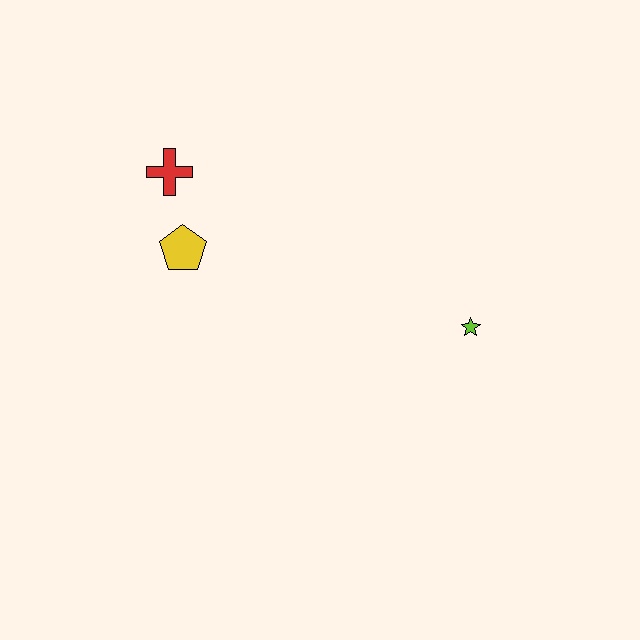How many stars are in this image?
There is 1 star.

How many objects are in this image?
There are 3 objects.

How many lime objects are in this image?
There is 1 lime object.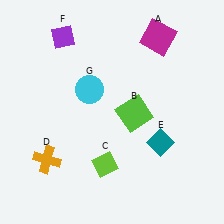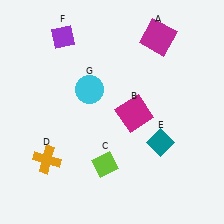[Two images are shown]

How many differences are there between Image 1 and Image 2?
There is 1 difference between the two images.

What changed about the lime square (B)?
In Image 1, B is lime. In Image 2, it changed to magenta.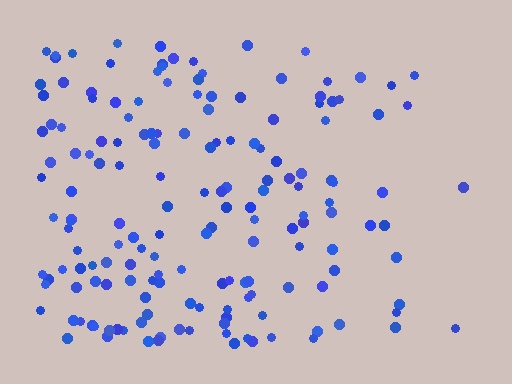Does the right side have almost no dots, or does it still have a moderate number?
Still a moderate number, just noticeably fewer than the left.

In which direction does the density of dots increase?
From right to left, with the left side densest.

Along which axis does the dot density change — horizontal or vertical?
Horizontal.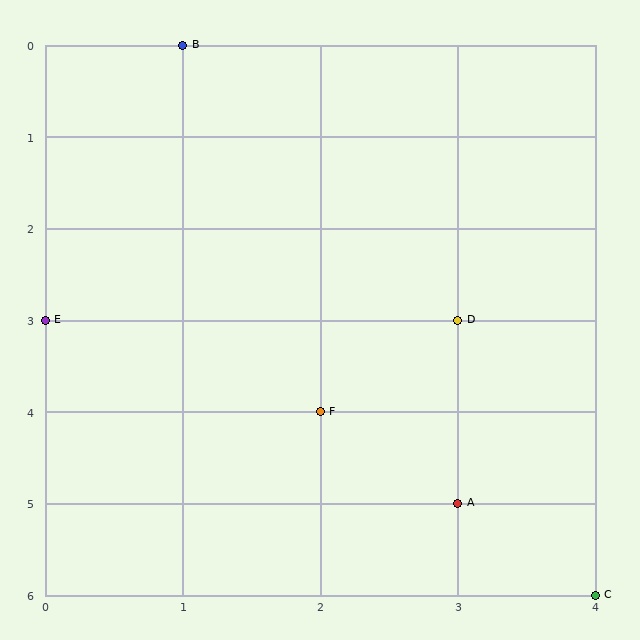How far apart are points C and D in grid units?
Points C and D are 1 column and 3 rows apart (about 3.2 grid units diagonally).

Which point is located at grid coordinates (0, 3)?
Point E is at (0, 3).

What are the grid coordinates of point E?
Point E is at grid coordinates (0, 3).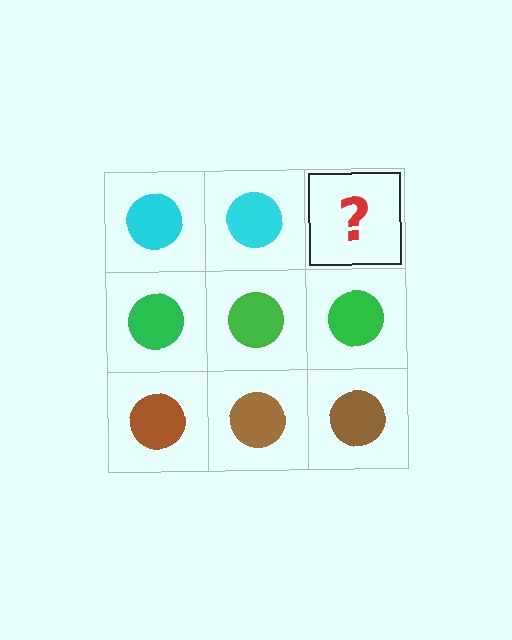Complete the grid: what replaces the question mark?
The question mark should be replaced with a cyan circle.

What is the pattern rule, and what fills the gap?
The rule is that each row has a consistent color. The gap should be filled with a cyan circle.